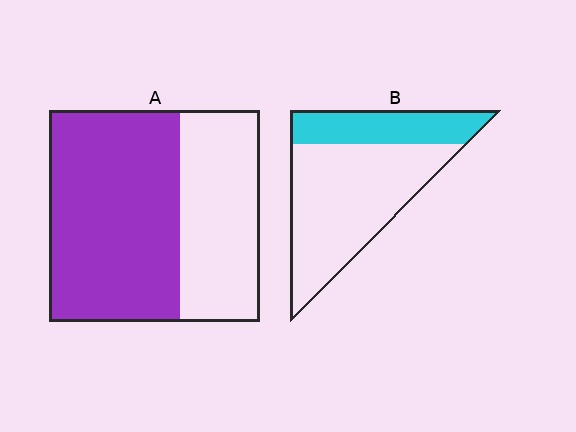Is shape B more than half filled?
No.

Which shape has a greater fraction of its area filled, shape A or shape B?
Shape A.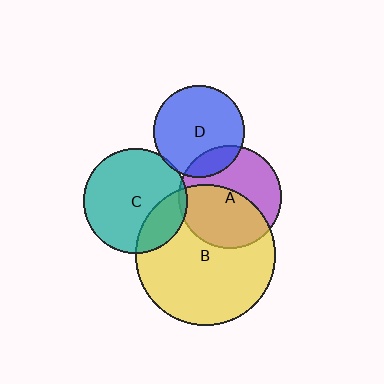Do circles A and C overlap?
Yes.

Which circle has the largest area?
Circle B (yellow).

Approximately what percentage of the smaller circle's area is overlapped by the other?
Approximately 5%.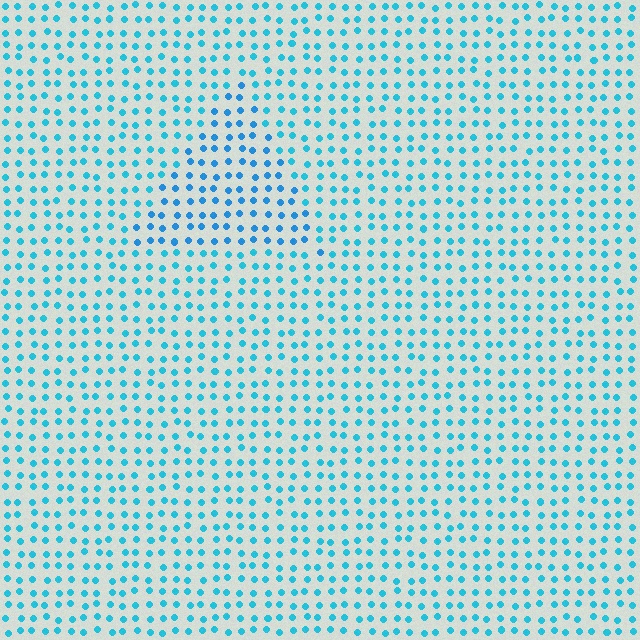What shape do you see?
I see a triangle.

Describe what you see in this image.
The image is filled with small cyan elements in a uniform arrangement. A triangle-shaped region is visible where the elements are tinted to a slightly different hue, forming a subtle color boundary.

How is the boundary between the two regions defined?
The boundary is defined purely by a slight shift in hue (about 17 degrees). Spacing, size, and orientation are identical on both sides.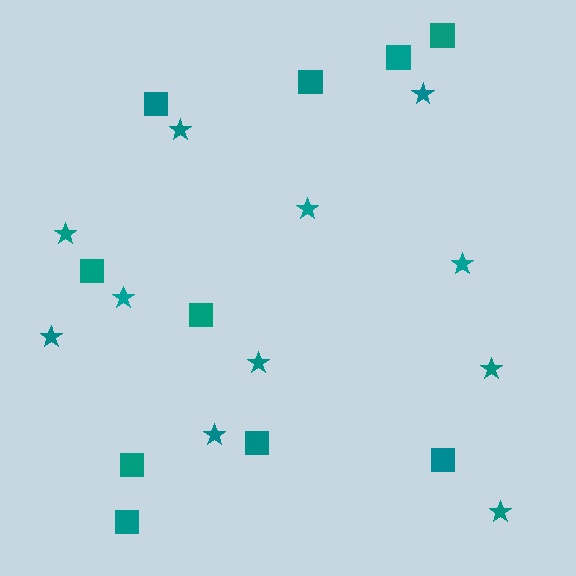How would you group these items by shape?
There are 2 groups: one group of squares (10) and one group of stars (11).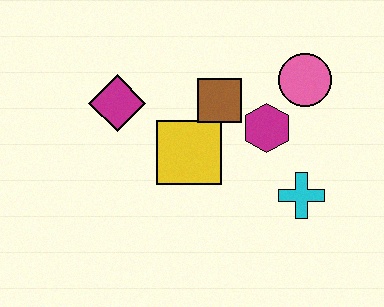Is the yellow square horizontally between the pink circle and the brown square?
No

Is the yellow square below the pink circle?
Yes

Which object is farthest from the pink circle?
The magenta diamond is farthest from the pink circle.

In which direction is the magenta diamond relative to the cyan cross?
The magenta diamond is to the left of the cyan cross.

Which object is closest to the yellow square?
The brown square is closest to the yellow square.